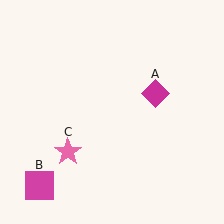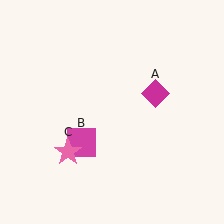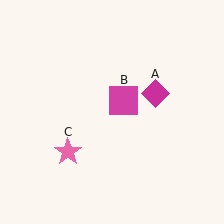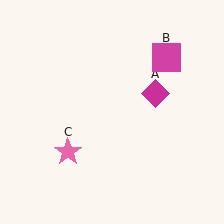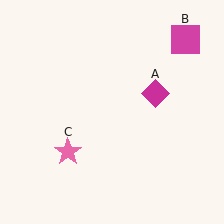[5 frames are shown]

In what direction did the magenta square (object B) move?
The magenta square (object B) moved up and to the right.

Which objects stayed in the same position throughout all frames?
Magenta diamond (object A) and pink star (object C) remained stationary.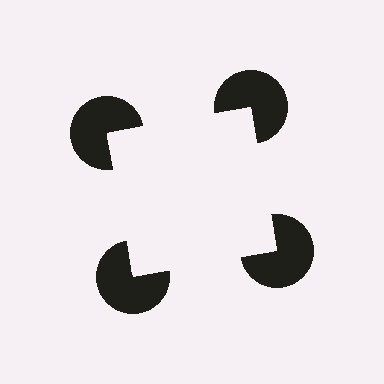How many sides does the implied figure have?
4 sides.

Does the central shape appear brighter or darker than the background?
It typically appears slightly brighter than the background, even though no actual brightness change is drawn.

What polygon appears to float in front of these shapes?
An illusory square — its edges are inferred from the aligned wedge cuts in the pac-man discs, not physically drawn.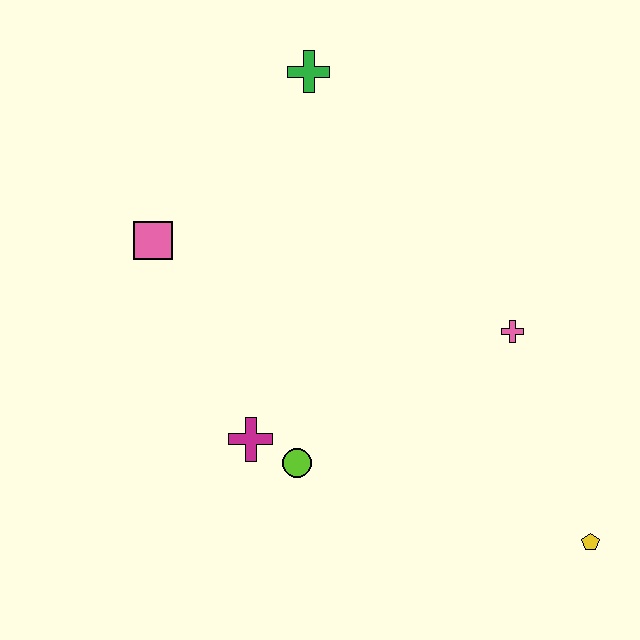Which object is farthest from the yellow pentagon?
The green cross is farthest from the yellow pentagon.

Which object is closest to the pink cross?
The yellow pentagon is closest to the pink cross.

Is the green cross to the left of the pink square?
No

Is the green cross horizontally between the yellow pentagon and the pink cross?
No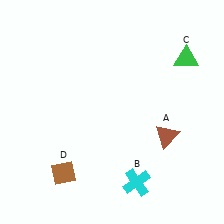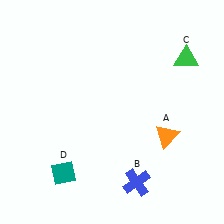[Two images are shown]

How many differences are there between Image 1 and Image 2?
There are 3 differences between the two images.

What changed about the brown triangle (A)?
In Image 1, A is brown. In Image 2, it changed to orange.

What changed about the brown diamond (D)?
In Image 1, D is brown. In Image 2, it changed to teal.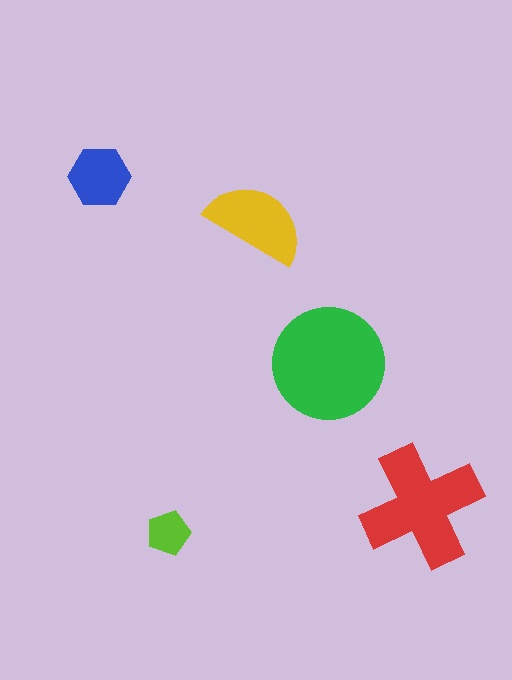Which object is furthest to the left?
The blue hexagon is leftmost.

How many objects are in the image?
There are 5 objects in the image.